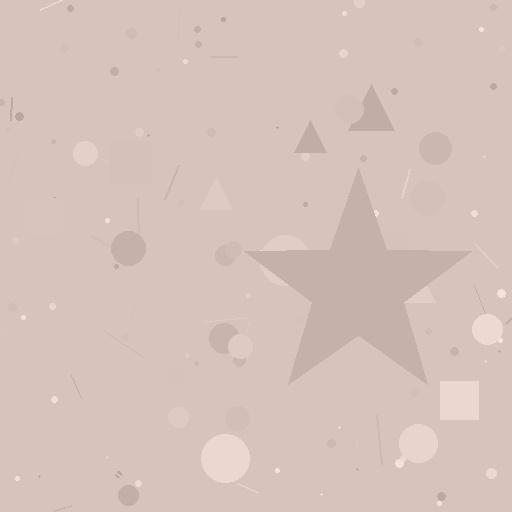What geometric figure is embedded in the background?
A star is embedded in the background.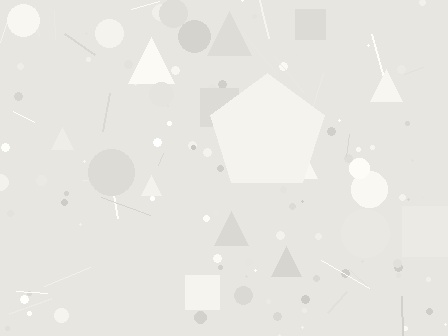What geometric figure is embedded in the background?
A pentagon is embedded in the background.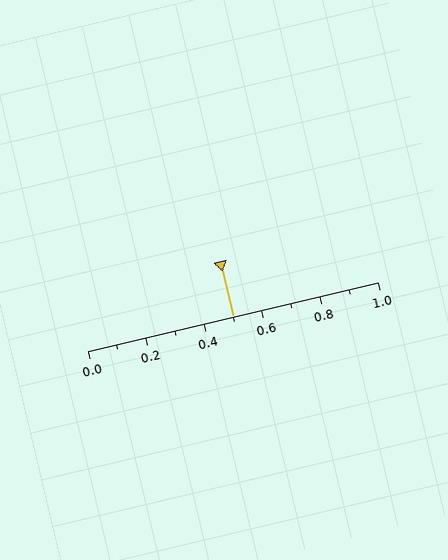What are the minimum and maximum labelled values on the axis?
The axis runs from 0.0 to 1.0.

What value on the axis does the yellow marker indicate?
The marker indicates approximately 0.5.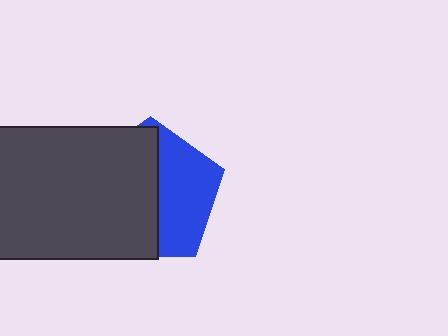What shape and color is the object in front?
The object in front is a dark gray rectangle.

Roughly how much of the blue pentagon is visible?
A small part of it is visible (roughly 42%).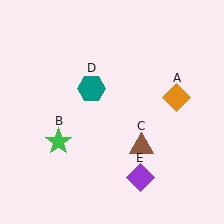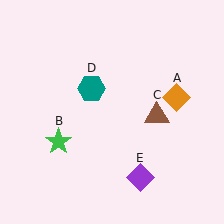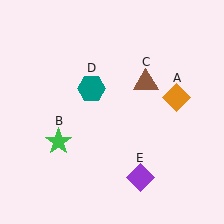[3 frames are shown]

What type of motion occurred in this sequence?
The brown triangle (object C) rotated counterclockwise around the center of the scene.